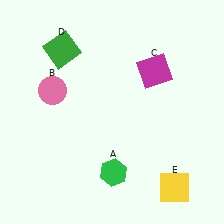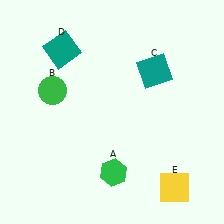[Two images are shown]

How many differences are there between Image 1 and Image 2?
There are 3 differences between the two images.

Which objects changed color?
B changed from pink to green. C changed from magenta to teal. D changed from green to teal.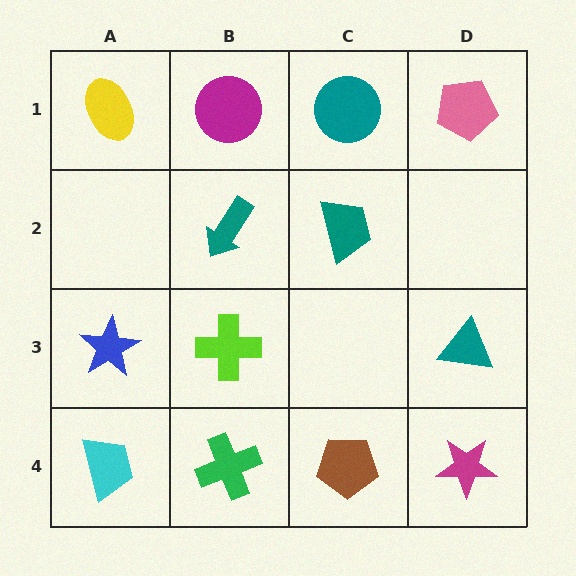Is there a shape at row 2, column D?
No, that cell is empty.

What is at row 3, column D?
A teal triangle.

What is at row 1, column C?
A teal circle.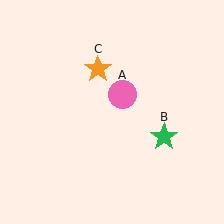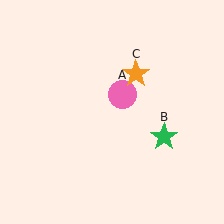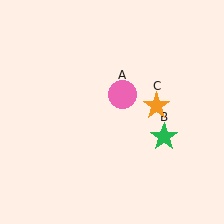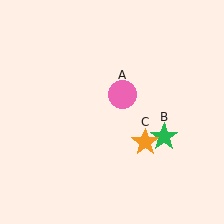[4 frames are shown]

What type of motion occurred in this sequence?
The orange star (object C) rotated clockwise around the center of the scene.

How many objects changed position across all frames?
1 object changed position: orange star (object C).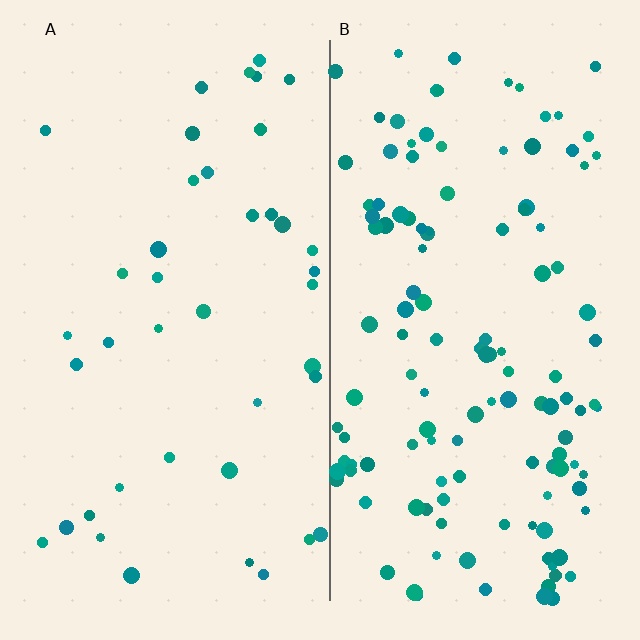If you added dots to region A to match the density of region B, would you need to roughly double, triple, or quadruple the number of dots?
Approximately triple.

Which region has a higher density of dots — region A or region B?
B (the right).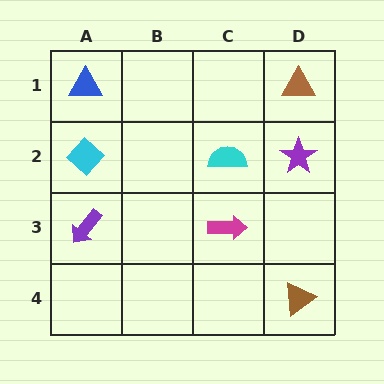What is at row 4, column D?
A brown triangle.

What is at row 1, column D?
A brown triangle.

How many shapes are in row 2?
3 shapes.